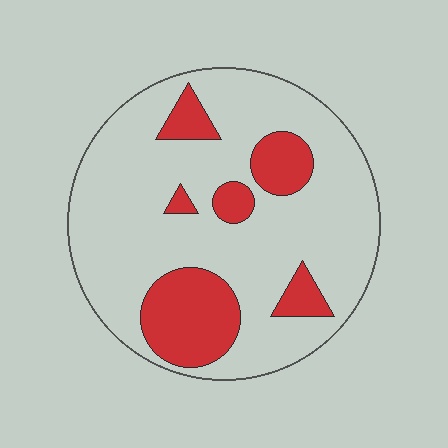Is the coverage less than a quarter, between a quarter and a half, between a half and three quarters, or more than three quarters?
Less than a quarter.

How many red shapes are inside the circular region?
6.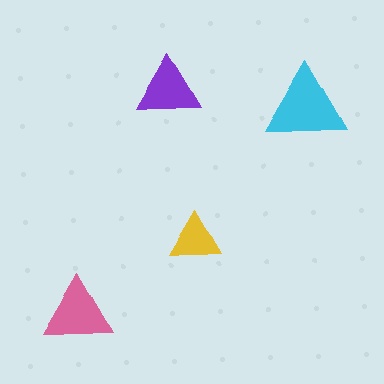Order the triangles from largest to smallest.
the cyan one, the pink one, the purple one, the yellow one.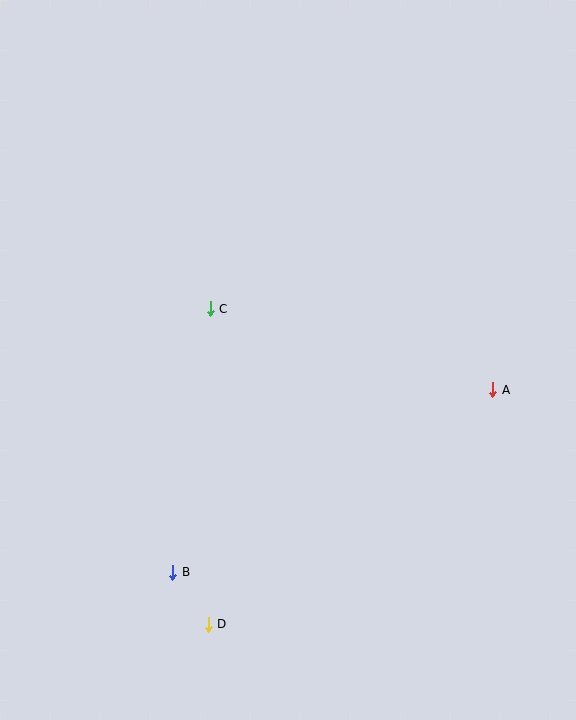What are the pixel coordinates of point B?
Point B is at (173, 572).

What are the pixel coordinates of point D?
Point D is at (208, 624).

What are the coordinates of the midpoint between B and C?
The midpoint between B and C is at (191, 440).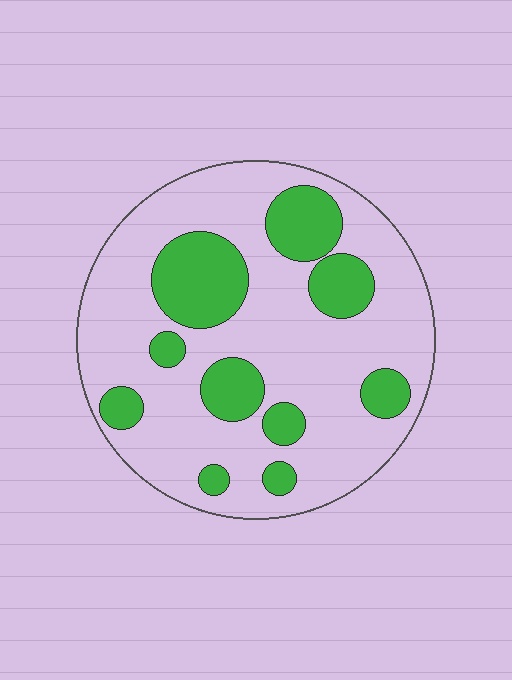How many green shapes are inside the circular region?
10.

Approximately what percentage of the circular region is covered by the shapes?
Approximately 25%.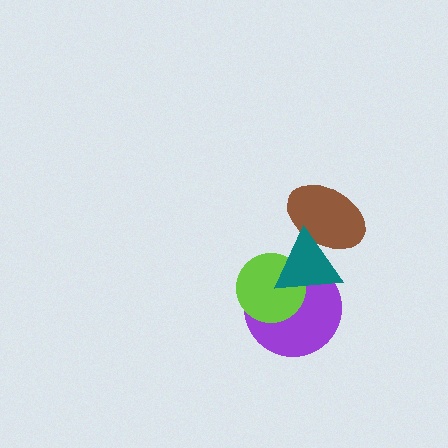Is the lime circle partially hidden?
Yes, it is partially covered by another shape.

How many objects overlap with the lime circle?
2 objects overlap with the lime circle.